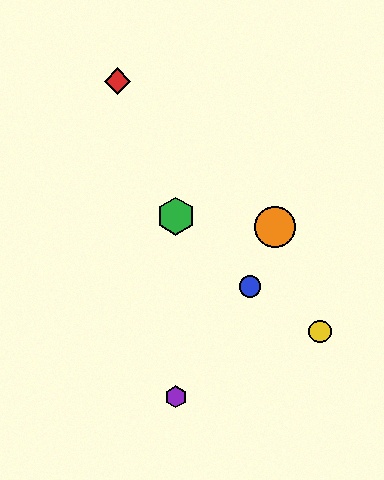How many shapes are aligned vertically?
2 shapes (the green hexagon, the purple hexagon) are aligned vertically.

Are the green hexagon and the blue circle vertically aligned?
No, the green hexagon is at x≈176 and the blue circle is at x≈250.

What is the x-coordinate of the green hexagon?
The green hexagon is at x≈176.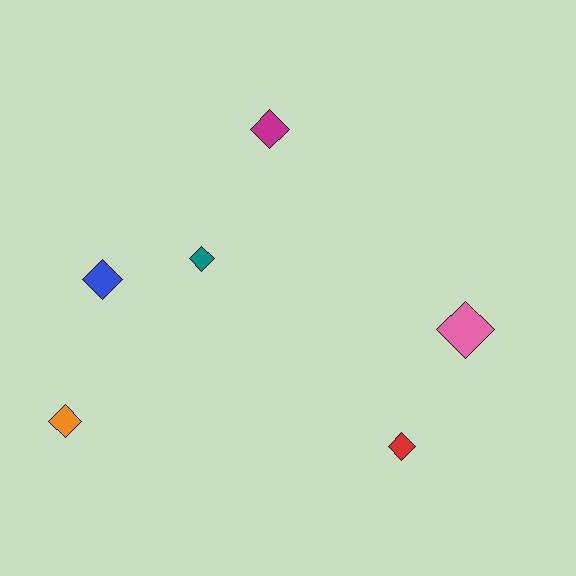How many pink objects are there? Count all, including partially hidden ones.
There is 1 pink object.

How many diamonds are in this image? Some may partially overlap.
There are 6 diamonds.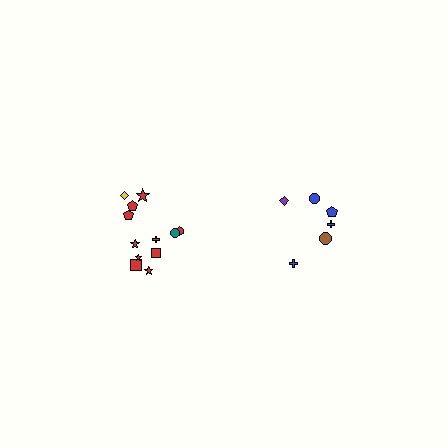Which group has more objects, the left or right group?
The left group.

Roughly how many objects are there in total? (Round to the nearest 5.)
Roughly 20 objects in total.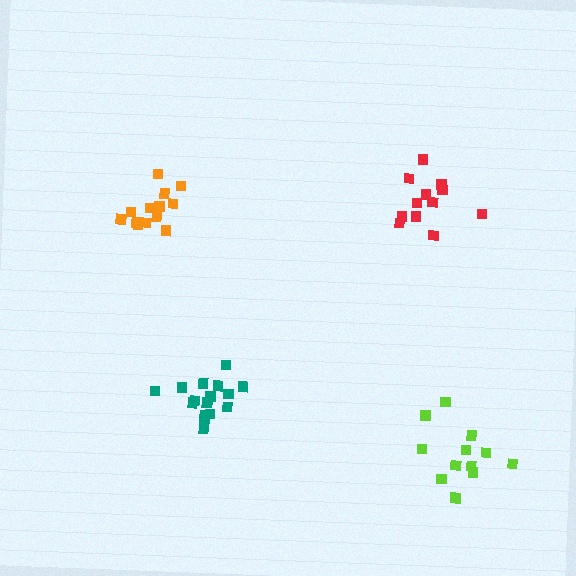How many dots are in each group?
Group 1: 12 dots, Group 2: 12 dots, Group 3: 13 dots, Group 4: 16 dots (53 total).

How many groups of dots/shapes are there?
There are 4 groups.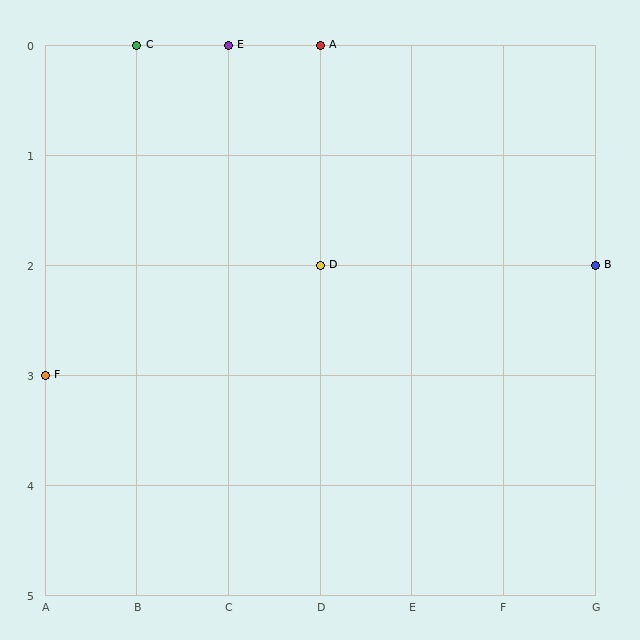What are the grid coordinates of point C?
Point C is at grid coordinates (B, 0).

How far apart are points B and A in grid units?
Points B and A are 3 columns and 2 rows apart (about 3.6 grid units diagonally).